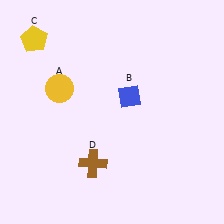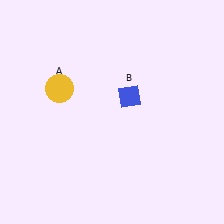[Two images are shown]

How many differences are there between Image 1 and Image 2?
There are 2 differences between the two images.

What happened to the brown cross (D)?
The brown cross (D) was removed in Image 2. It was in the bottom-left area of Image 1.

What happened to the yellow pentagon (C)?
The yellow pentagon (C) was removed in Image 2. It was in the top-left area of Image 1.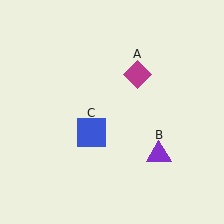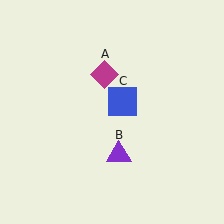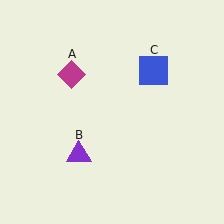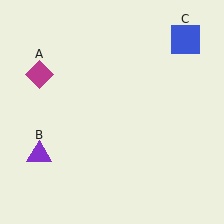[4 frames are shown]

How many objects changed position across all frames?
3 objects changed position: magenta diamond (object A), purple triangle (object B), blue square (object C).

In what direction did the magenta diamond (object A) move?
The magenta diamond (object A) moved left.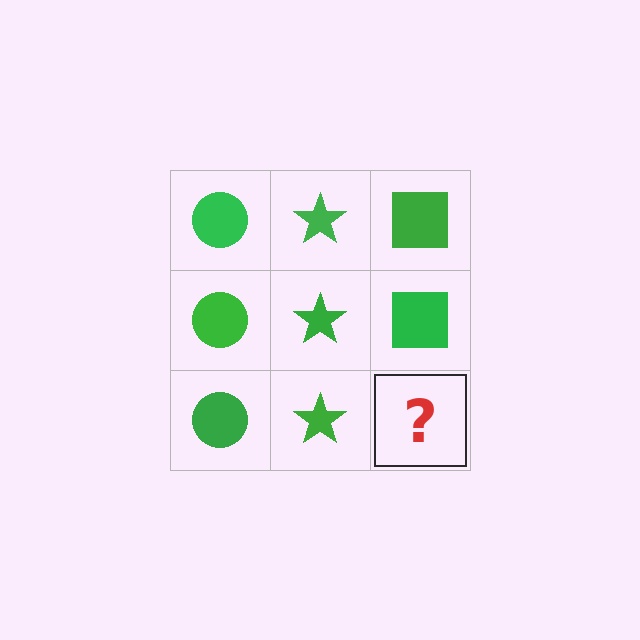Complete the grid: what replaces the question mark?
The question mark should be replaced with a green square.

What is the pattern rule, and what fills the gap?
The rule is that each column has a consistent shape. The gap should be filled with a green square.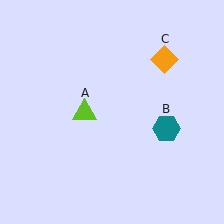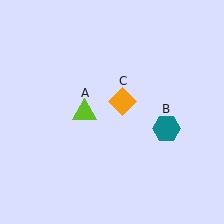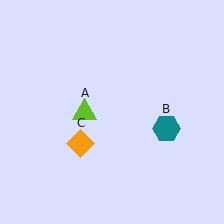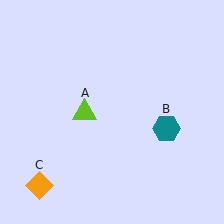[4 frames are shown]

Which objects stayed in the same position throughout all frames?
Lime triangle (object A) and teal hexagon (object B) remained stationary.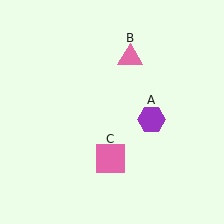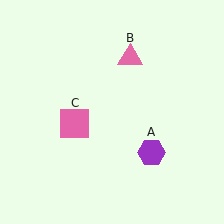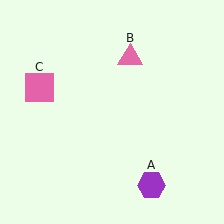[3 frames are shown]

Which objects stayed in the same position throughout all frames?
Pink triangle (object B) remained stationary.